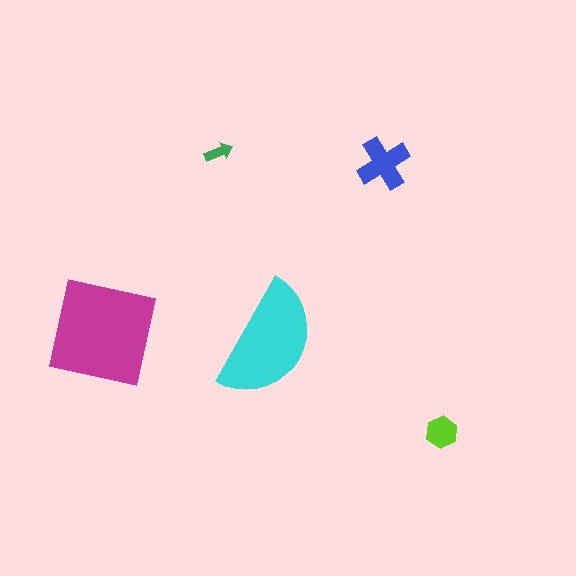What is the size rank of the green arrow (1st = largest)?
5th.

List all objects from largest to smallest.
The magenta square, the cyan semicircle, the blue cross, the lime hexagon, the green arrow.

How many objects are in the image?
There are 5 objects in the image.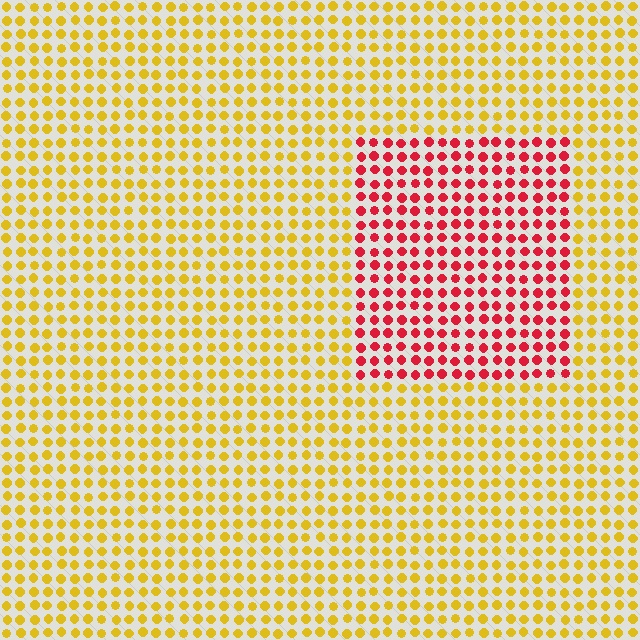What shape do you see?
I see a rectangle.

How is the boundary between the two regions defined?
The boundary is defined purely by a slight shift in hue (about 59 degrees). Spacing, size, and orientation are identical on both sides.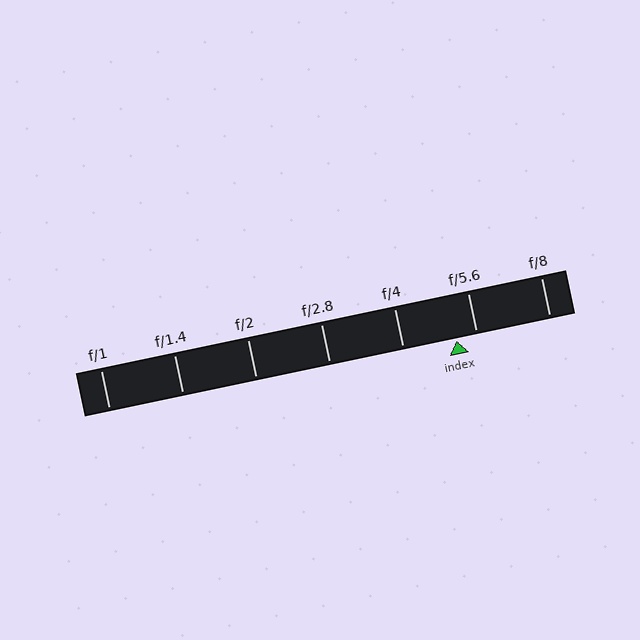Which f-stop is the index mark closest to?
The index mark is closest to f/5.6.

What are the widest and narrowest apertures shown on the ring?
The widest aperture shown is f/1 and the narrowest is f/8.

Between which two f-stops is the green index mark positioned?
The index mark is between f/4 and f/5.6.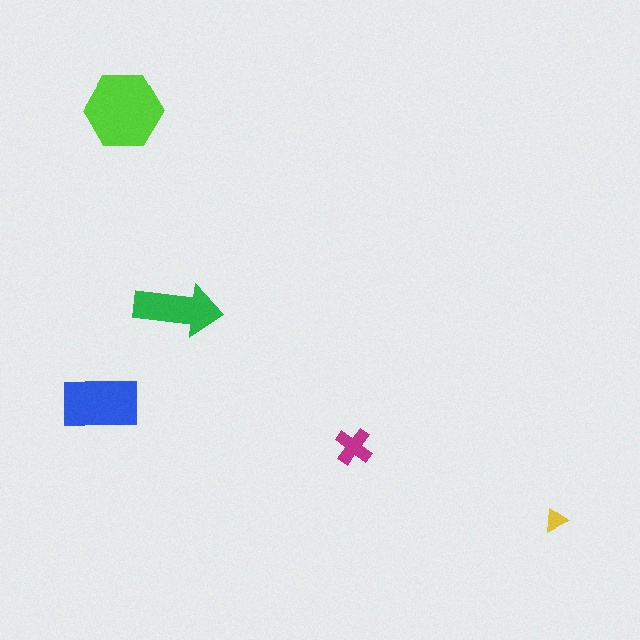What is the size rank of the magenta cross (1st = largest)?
4th.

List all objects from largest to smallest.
The lime hexagon, the blue rectangle, the green arrow, the magenta cross, the yellow triangle.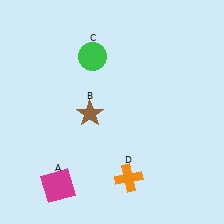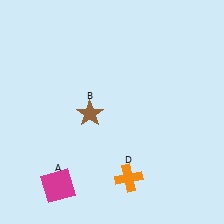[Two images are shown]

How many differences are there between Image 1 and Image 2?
There is 1 difference between the two images.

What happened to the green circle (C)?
The green circle (C) was removed in Image 2. It was in the top-left area of Image 1.